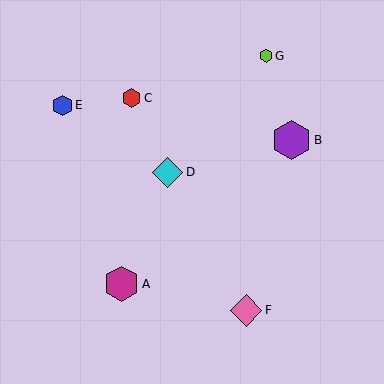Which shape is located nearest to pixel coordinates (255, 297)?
The pink diamond (labeled F) at (246, 310) is nearest to that location.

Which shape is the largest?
The purple hexagon (labeled B) is the largest.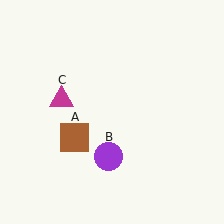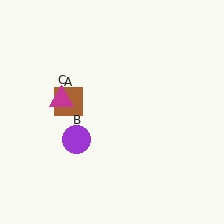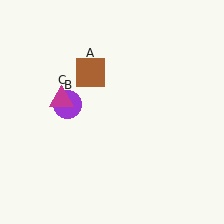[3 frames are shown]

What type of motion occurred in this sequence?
The brown square (object A), purple circle (object B) rotated clockwise around the center of the scene.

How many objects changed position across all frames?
2 objects changed position: brown square (object A), purple circle (object B).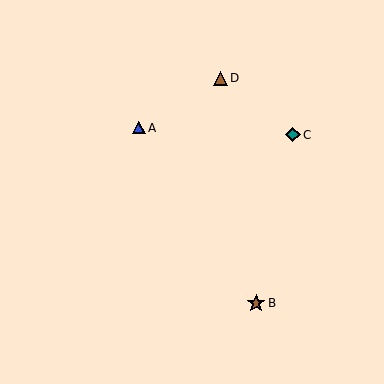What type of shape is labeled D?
Shape D is a brown triangle.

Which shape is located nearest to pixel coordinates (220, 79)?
The brown triangle (labeled D) at (221, 78) is nearest to that location.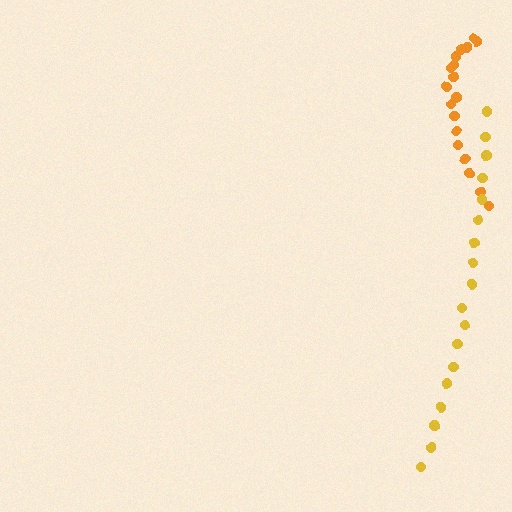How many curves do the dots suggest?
There are 2 distinct paths.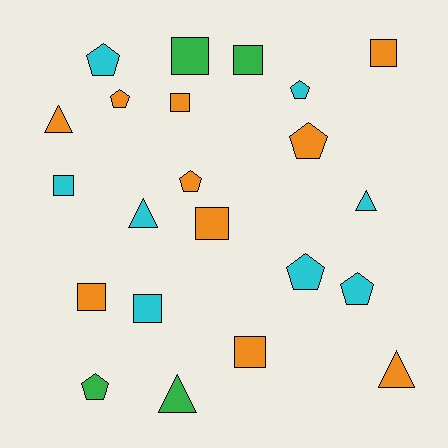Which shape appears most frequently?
Square, with 9 objects.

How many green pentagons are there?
There is 1 green pentagon.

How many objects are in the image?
There are 22 objects.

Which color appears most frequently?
Orange, with 10 objects.